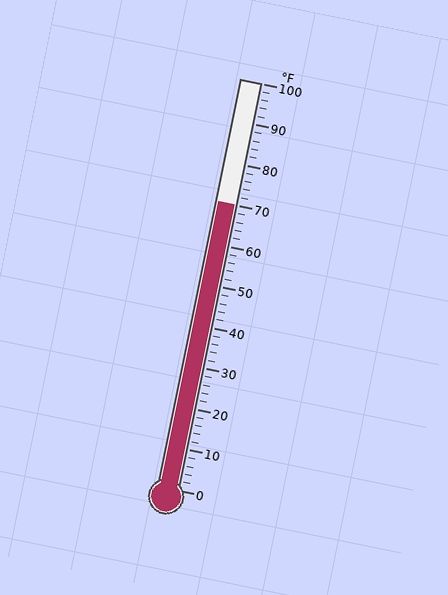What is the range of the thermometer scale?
The thermometer scale ranges from 0°F to 100°F.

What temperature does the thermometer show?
The thermometer shows approximately 70°F.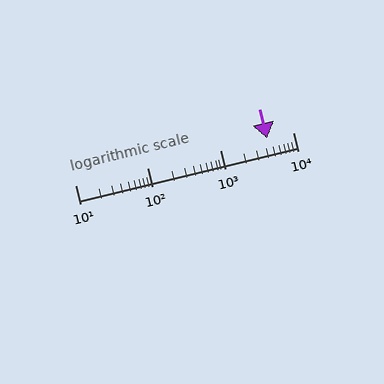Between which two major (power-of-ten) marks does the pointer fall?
The pointer is between 1000 and 10000.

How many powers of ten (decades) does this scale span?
The scale spans 3 decades, from 10 to 10000.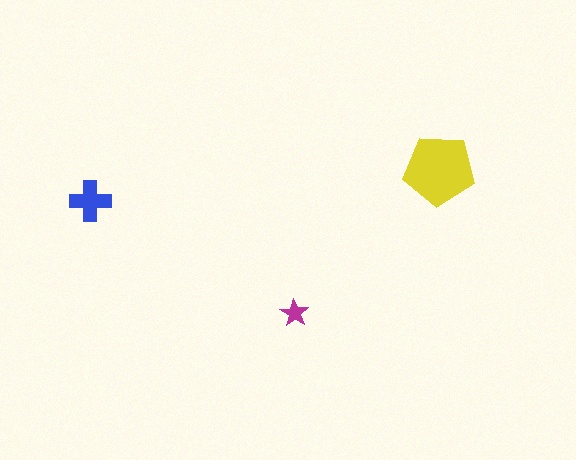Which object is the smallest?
The magenta star.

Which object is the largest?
The yellow pentagon.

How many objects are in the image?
There are 3 objects in the image.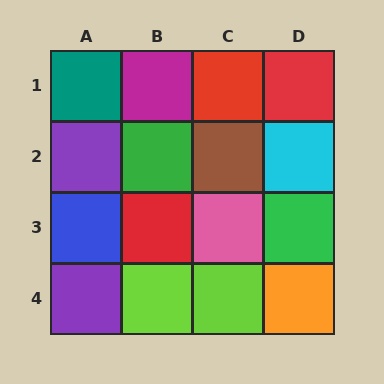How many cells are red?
3 cells are red.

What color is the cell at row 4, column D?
Orange.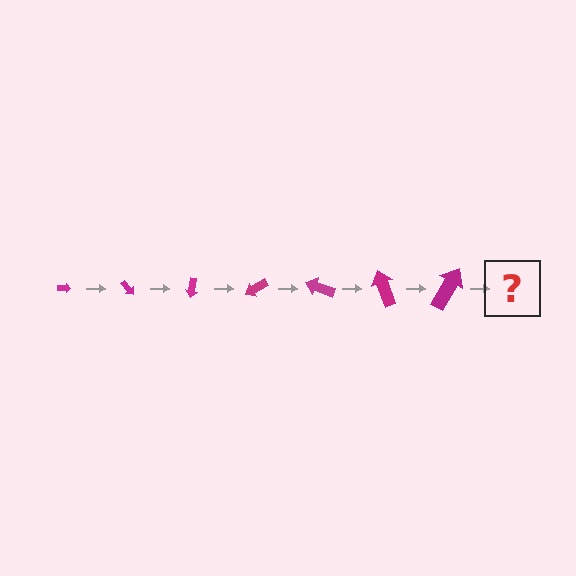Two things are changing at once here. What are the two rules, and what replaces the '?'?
The two rules are that the arrow grows larger each step and it rotates 50 degrees each step. The '?' should be an arrow, larger than the previous one and rotated 350 degrees from the start.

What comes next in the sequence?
The next element should be an arrow, larger than the previous one and rotated 350 degrees from the start.